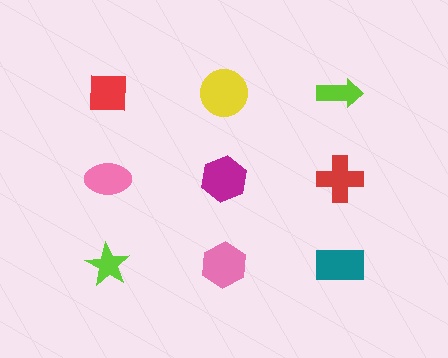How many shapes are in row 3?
3 shapes.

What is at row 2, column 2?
A magenta hexagon.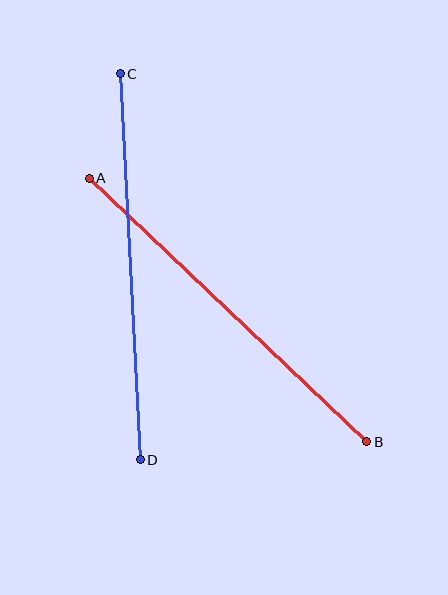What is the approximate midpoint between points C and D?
The midpoint is at approximately (130, 267) pixels.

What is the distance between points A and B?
The distance is approximately 383 pixels.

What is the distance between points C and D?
The distance is approximately 386 pixels.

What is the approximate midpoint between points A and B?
The midpoint is at approximately (228, 310) pixels.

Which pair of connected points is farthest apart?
Points C and D are farthest apart.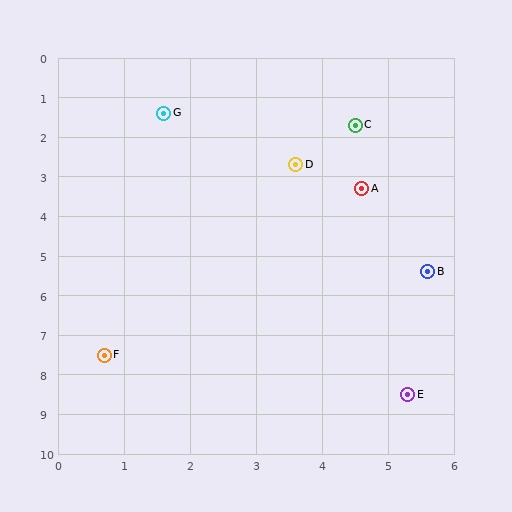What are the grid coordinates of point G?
Point G is at approximately (1.6, 1.4).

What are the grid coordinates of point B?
Point B is at approximately (5.6, 5.4).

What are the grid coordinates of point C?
Point C is at approximately (4.5, 1.7).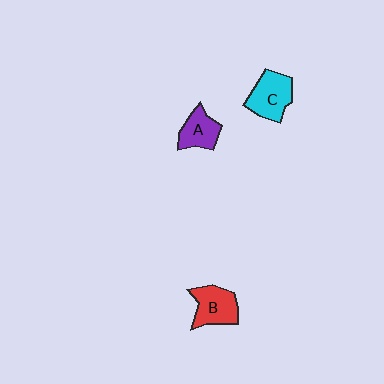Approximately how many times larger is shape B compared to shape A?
Approximately 1.2 times.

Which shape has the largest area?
Shape C (cyan).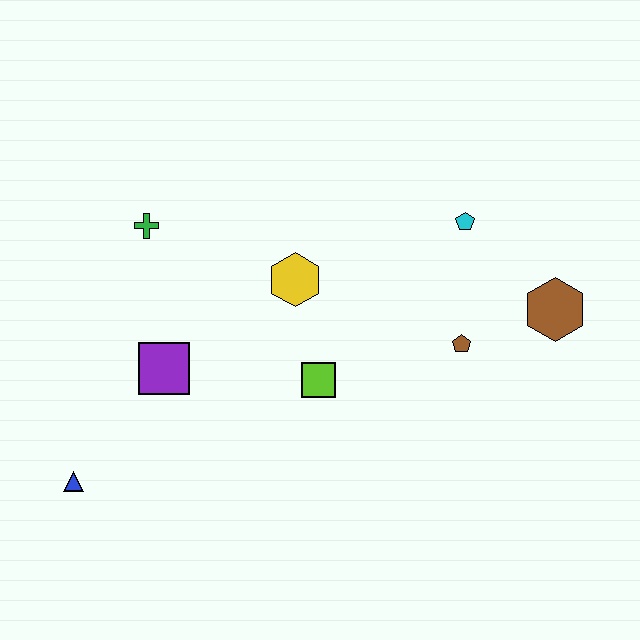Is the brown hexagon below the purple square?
No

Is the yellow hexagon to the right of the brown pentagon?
No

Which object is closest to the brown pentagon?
The brown hexagon is closest to the brown pentagon.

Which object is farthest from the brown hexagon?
The blue triangle is farthest from the brown hexagon.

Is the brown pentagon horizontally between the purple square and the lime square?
No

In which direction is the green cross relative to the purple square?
The green cross is above the purple square.